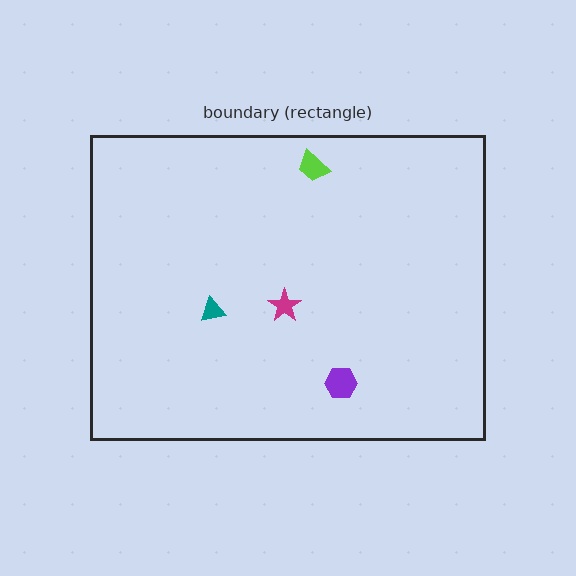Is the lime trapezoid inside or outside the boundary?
Inside.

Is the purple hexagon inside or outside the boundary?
Inside.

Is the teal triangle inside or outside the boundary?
Inside.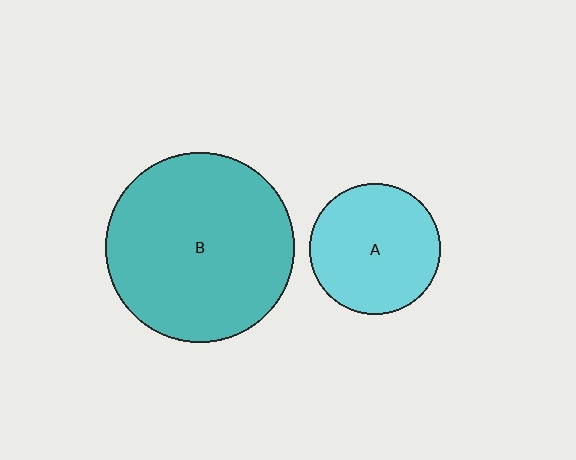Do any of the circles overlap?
No, none of the circles overlap.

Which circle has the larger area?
Circle B (teal).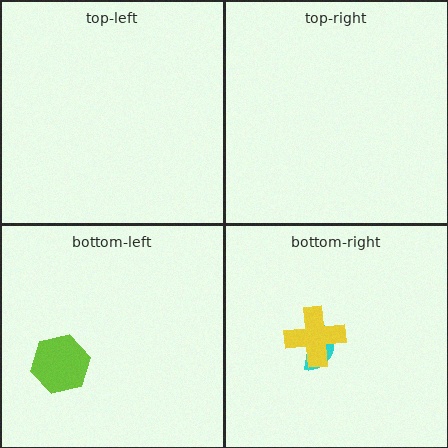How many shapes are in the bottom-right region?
2.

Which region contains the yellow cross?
The bottom-right region.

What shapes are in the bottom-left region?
The lime hexagon.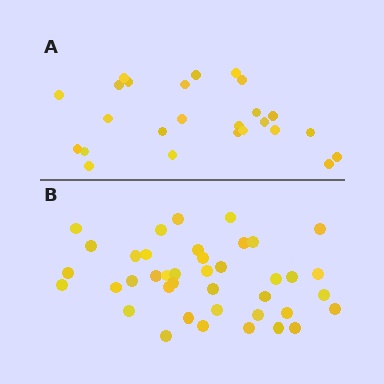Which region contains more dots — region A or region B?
Region B (the bottom region) has more dots.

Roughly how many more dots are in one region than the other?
Region B has approximately 15 more dots than region A.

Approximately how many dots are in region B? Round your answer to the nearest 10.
About 40 dots.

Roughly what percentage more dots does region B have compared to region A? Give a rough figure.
About 60% more.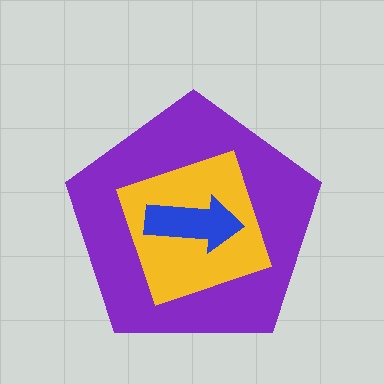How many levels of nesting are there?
3.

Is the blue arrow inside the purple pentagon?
Yes.